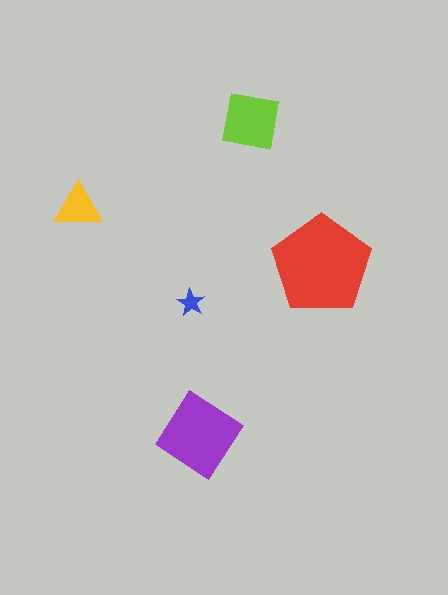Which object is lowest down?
The purple diamond is bottommost.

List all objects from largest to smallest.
The red pentagon, the purple diamond, the lime square, the yellow triangle, the blue star.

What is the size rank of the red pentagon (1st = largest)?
1st.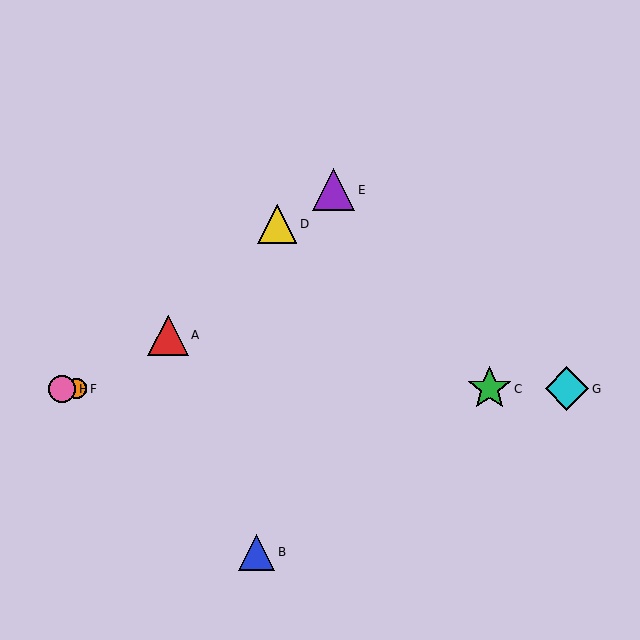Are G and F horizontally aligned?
Yes, both are at y≈389.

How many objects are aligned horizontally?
4 objects (C, F, G, H) are aligned horizontally.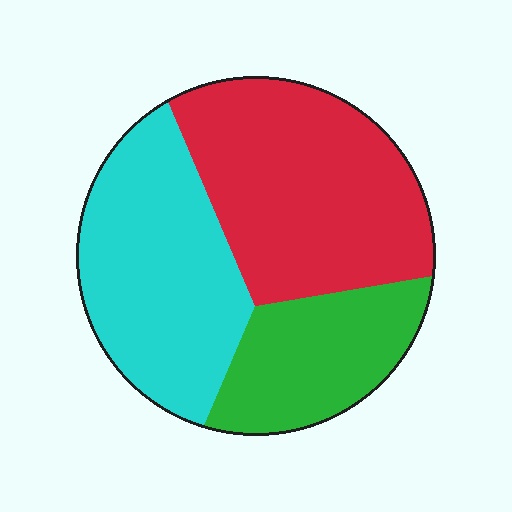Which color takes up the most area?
Red, at roughly 40%.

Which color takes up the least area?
Green, at roughly 20%.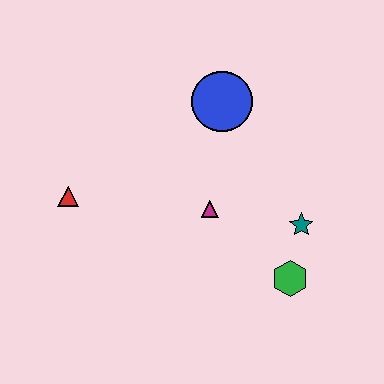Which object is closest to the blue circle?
The magenta triangle is closest to the blue circle.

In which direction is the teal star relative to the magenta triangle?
The teal star is to the right of the magenta triangle.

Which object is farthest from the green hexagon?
The red triangle is farthest from the green hexagon.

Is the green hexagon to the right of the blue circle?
Yes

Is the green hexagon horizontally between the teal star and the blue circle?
Yes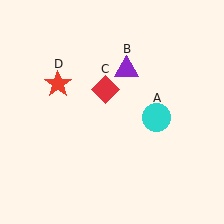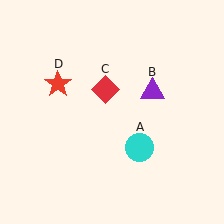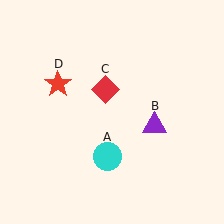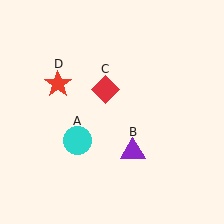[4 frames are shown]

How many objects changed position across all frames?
2 objects changed position: cyan circle (object A), purple triangle (object B).